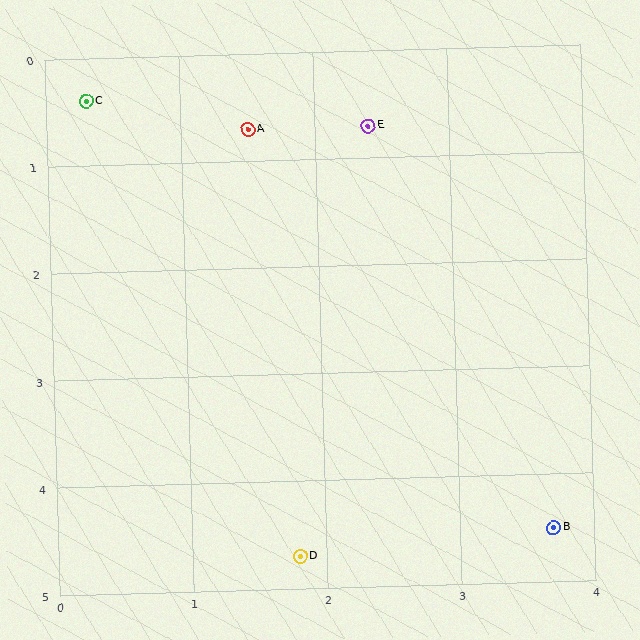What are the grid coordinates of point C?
Point C is at approximately (0.3, 0.4).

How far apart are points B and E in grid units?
Points B and E are about 4.0 grid units apart.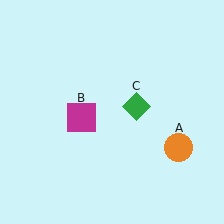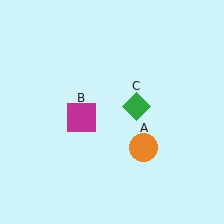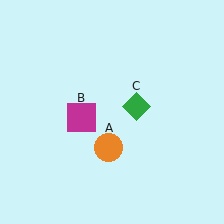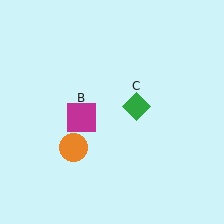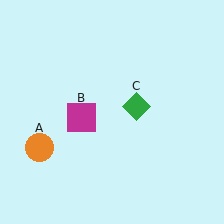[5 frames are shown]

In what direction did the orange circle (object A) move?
The orange circle (object A) moved left.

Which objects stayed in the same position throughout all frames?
Magenta square (object B) and green diamond (object C) remained stationary.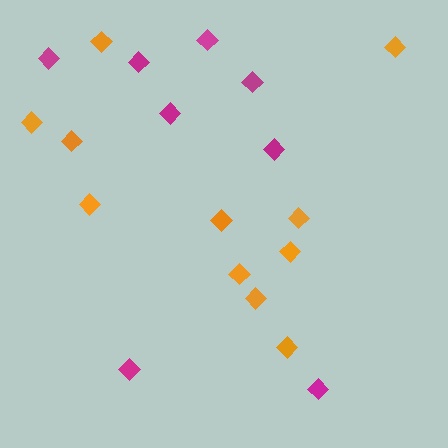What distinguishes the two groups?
There are 2 groups: one group of magenta diamonds (8) and one group of orange diamonds (11).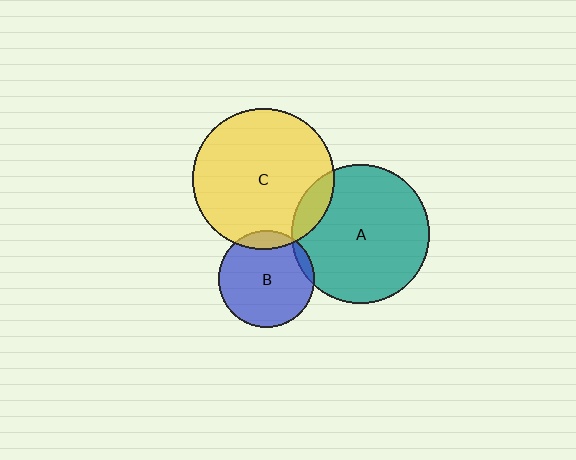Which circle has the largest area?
Circle C (yellow).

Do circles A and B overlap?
Yes.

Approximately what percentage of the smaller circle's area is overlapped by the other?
Approximately 5%.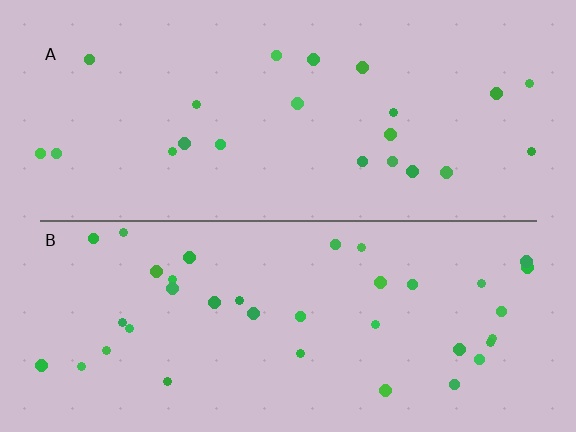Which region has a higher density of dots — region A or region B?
B (the bottom).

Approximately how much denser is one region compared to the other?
Approximately 1.7× — region B over region A.